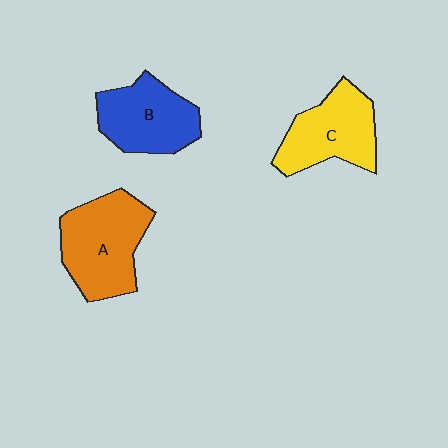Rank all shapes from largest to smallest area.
From largest to smallest: A (orange), C (yellow), B (blue).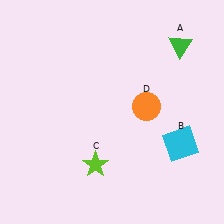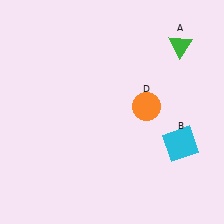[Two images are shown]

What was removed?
The lime star (C) was removed in Image 2.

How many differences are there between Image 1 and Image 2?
There is 1 difference between the two images.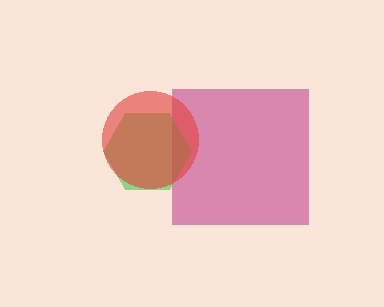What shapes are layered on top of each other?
The layered shapes are: a magenta square, a green hexagon, a red circle.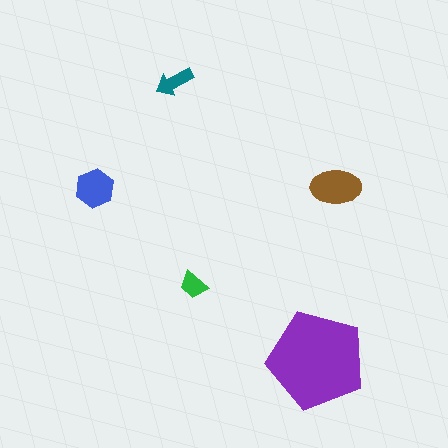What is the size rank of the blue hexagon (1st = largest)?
3rd.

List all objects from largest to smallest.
The purple pentagon, the brown ellipse, the blue hexagon, the teal arrow, the green trapezoid.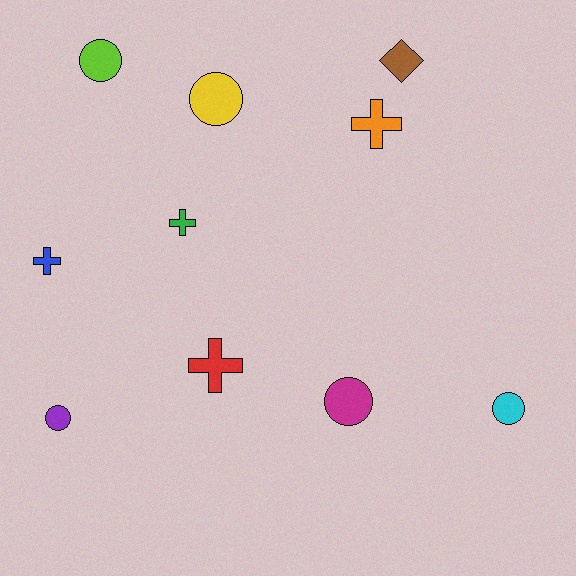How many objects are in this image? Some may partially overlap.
There are 10 objects.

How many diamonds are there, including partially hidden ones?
There is 1 diamond.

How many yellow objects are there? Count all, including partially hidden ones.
There is 1 yellow object.